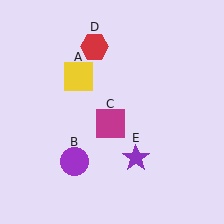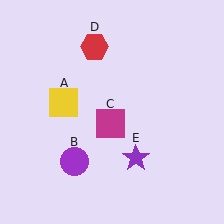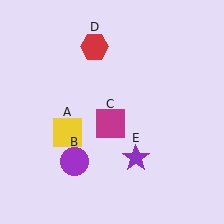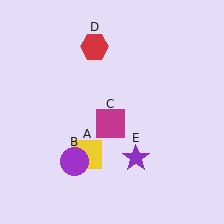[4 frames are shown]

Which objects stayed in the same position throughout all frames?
Purple circle (object B) and magenta square (object C) and red hexagon (object D) and purple star (object E) remained stationary.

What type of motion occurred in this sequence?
The yellow square (object A) rotated counterclockwise around the center of the scene.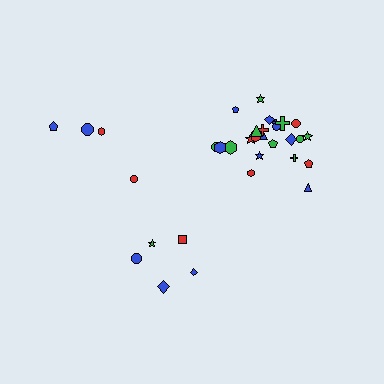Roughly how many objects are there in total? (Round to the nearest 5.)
Roughly 35 objects in total.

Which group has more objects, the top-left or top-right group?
The top-right group.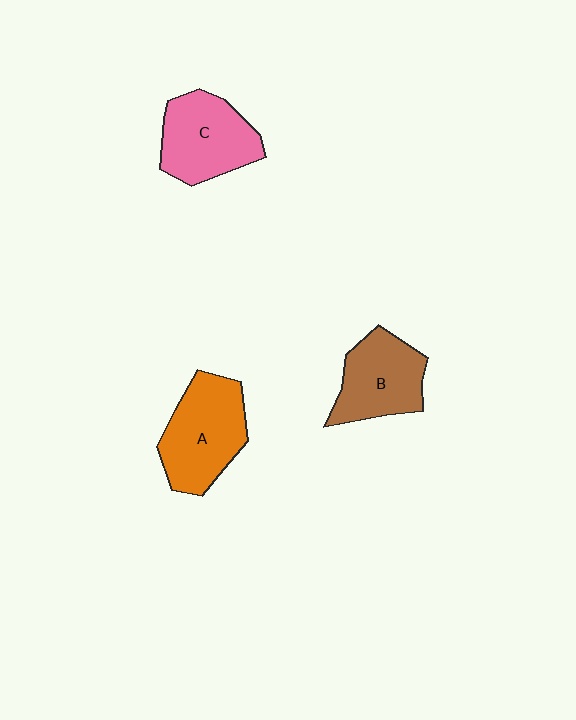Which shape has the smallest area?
Shape B (brown).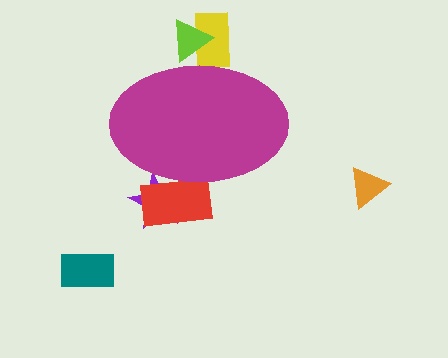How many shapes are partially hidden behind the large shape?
4 shapes are partially hidden.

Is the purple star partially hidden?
Yes, the purple star is partially hidden behind the magenta ellipse.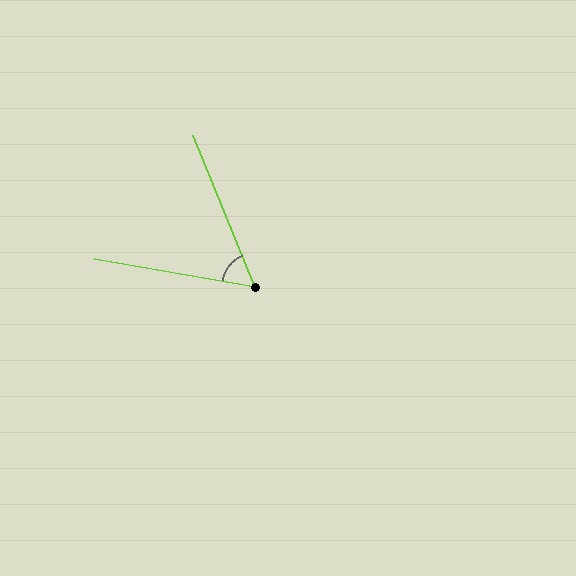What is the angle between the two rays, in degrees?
Approximately 58 degrees.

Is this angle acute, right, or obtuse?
It is acute.